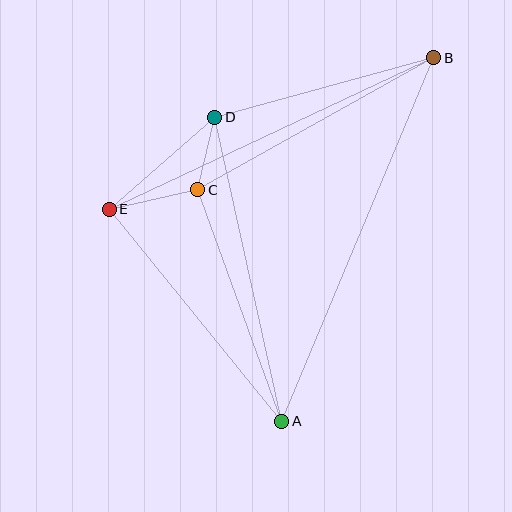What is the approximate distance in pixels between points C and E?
The distance between C and E is approximately 90 pixels.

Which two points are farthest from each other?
Points A and B are farthest from each other.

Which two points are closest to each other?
Points C and D are closest to each other.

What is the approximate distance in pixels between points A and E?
The distance between A and E is approximately 273 pixels.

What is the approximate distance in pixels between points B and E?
The distance between B and E is approximately 358 pixels.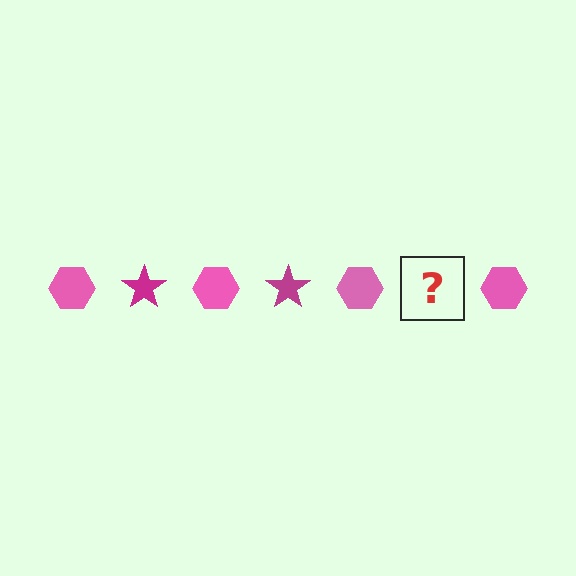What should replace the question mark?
The question mark should be replaced with a magenta star.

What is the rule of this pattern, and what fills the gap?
The rule is that the pattern alternates between pink hexagon and magenta star. The gap should be filled with a magenta star.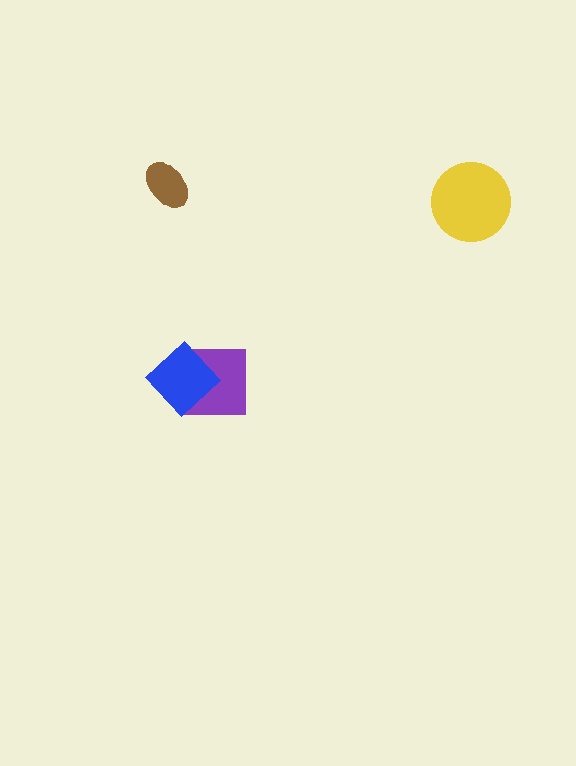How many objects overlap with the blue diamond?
1 object overlaps with the blue diamond.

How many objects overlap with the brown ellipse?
0 objects overlap with the brown ellipse.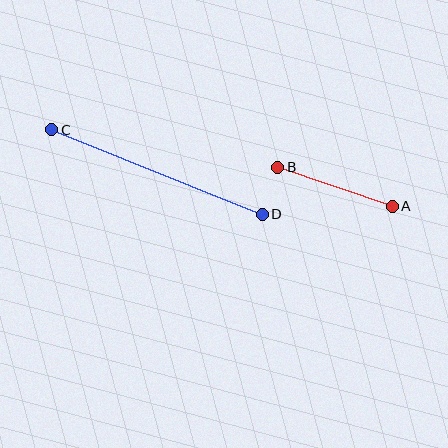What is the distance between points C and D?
The distance is approximately 227 pixels.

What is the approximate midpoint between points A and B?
The midpoint is at approximately (335, 187) pixels.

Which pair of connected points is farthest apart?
Points C and D are farthest apart.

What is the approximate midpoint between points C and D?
The midpoint is at approximately (157, 172) pixels.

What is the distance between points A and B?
The distance is approximately 121 pixels.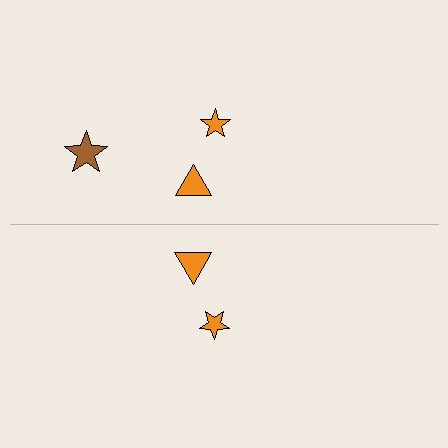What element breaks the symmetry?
A brown star is missing from the bottom side.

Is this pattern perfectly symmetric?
No, the pattern is not perfectly symmetric. A brown star is missing from the bottom side.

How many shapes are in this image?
There are 5 shapes in this image.